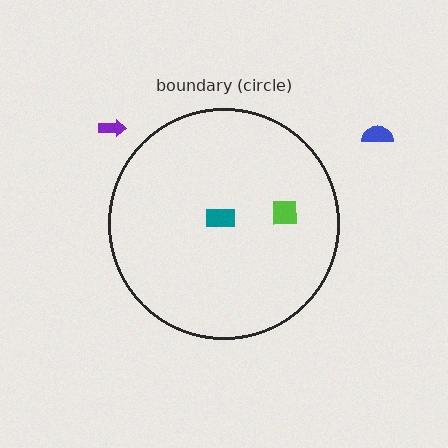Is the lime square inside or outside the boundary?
Inside.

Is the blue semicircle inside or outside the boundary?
Outside.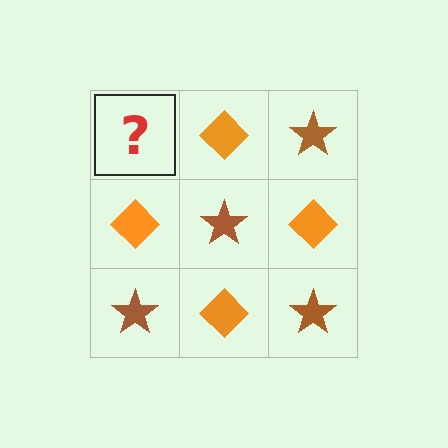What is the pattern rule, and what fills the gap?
The rule is that it alternates brown star and orange diamond in a checkerboard pattern. The gap should be filled with a brown star.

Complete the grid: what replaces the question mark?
The question mark should be replaced with a brown star.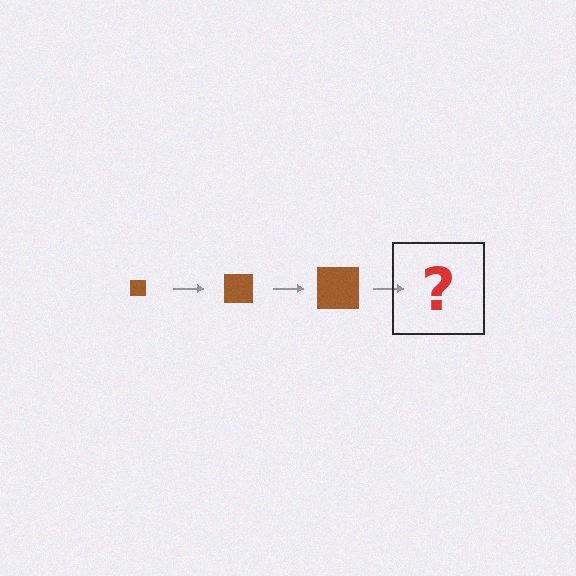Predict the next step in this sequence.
The next step is a brown square, larger than the previous one.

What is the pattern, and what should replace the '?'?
The pattern is that the square gets progressively larger each step. The '?' should be a brown square, larger than the previous one.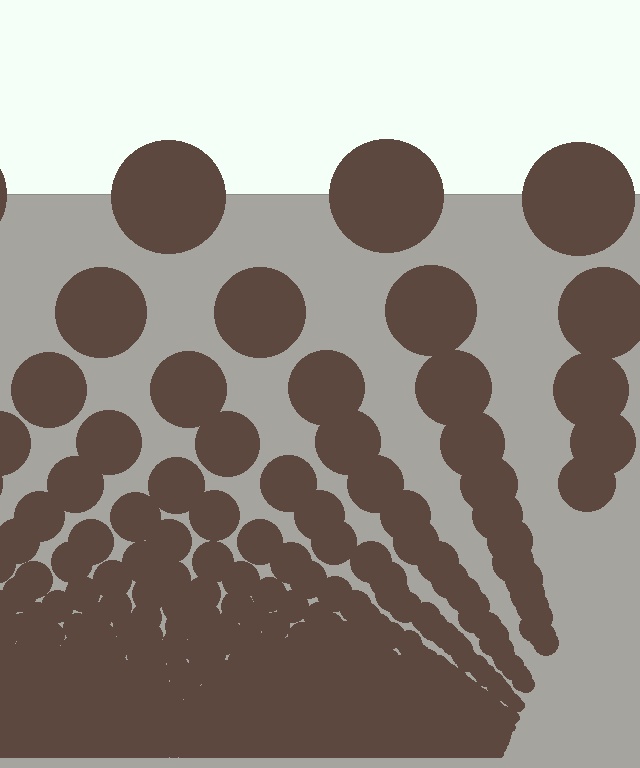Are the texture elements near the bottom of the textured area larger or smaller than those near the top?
Smaller. The gradient is inverted — elements near the bottom are smaller and denser.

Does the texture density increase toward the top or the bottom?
Density increases toward the bottom.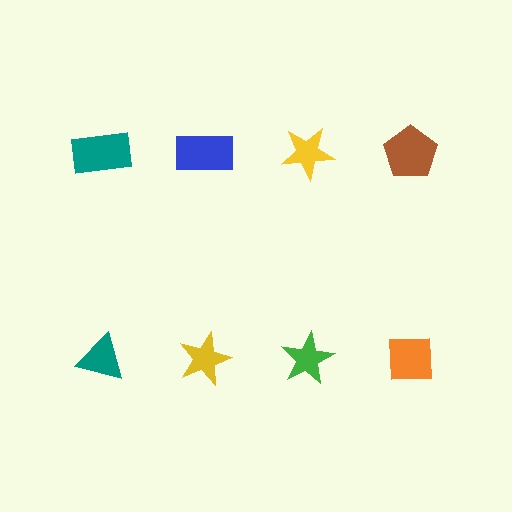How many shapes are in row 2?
4 shapes.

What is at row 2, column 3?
A green star.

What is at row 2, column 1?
A teal triangle.